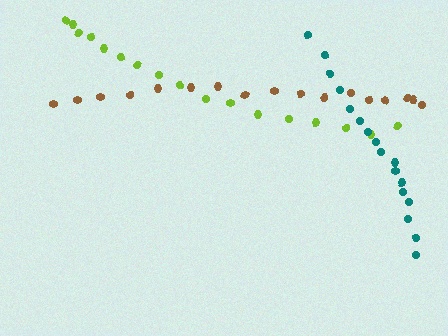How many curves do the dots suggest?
There are 3 distinct paths.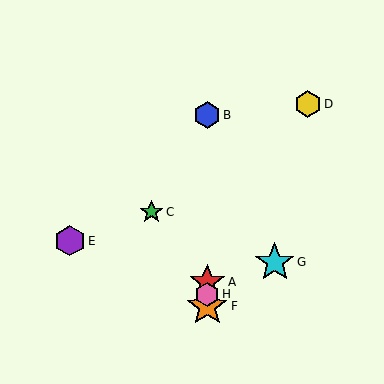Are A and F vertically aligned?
Yes, both are at x≈207.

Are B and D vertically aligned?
No, B is at x≈207 and D is at x≈308.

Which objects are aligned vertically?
Objects A, B, F, H are aligned vertically.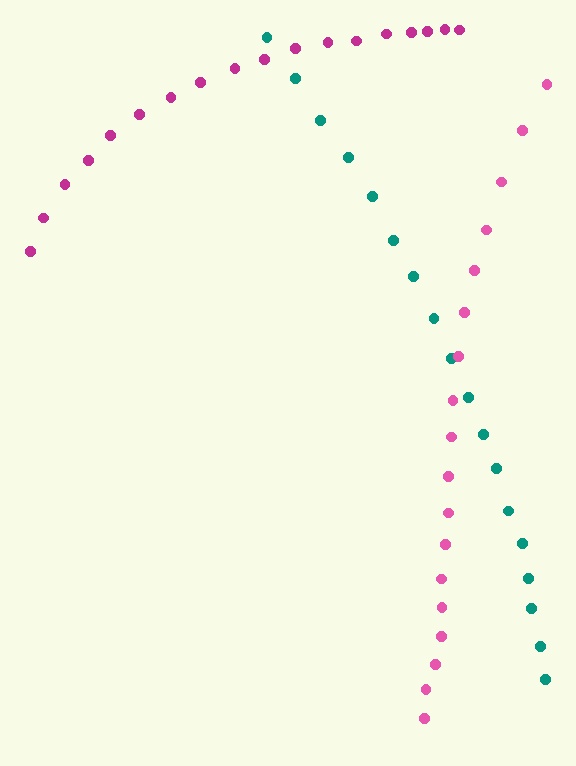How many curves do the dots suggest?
There are 3 distinct paths.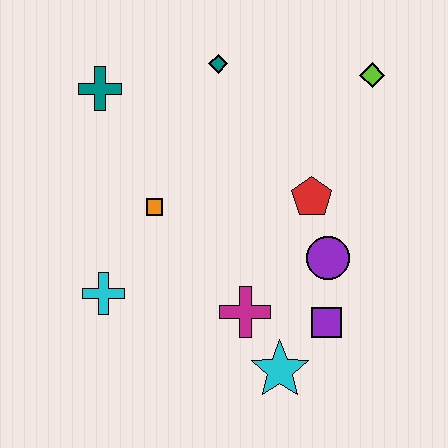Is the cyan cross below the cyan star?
No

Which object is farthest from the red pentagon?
The teal cross is farthest from the red pentagon.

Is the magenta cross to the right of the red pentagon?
No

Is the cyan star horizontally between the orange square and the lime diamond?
Yes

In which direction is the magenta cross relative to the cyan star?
The magenta cross is above the cyan star.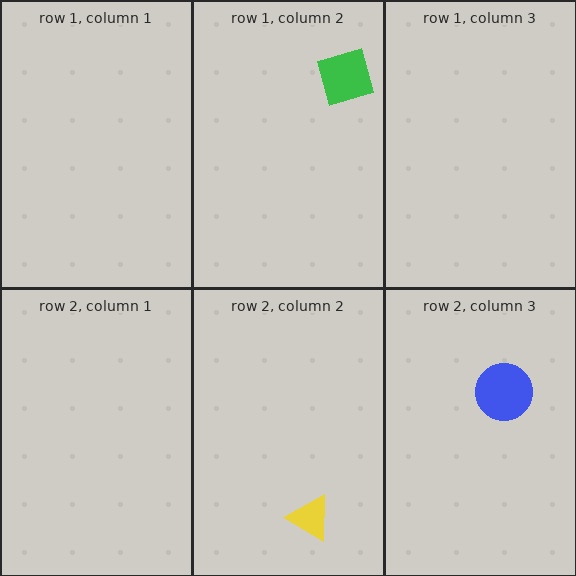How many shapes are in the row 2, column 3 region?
1.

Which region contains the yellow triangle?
The row 2, column 2 region.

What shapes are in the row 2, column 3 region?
The blue circle.